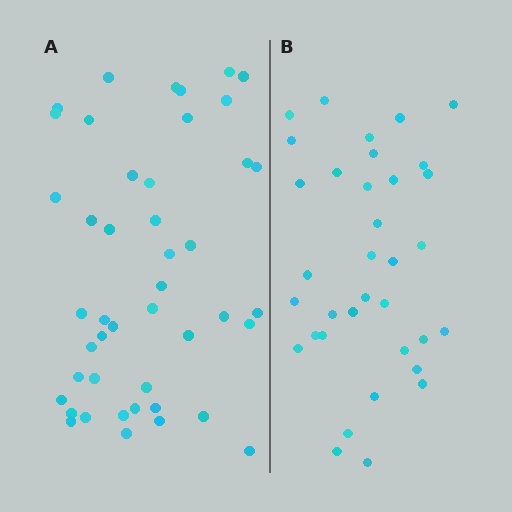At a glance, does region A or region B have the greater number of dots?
Region A (the left region) has more dots.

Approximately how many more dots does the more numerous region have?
Region A has roughly 10 or so more dots than region B.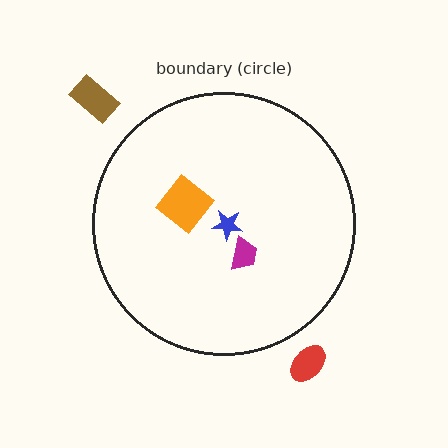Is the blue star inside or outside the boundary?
Inside.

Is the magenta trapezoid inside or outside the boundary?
Inside.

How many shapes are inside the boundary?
3 inside, 2 outside.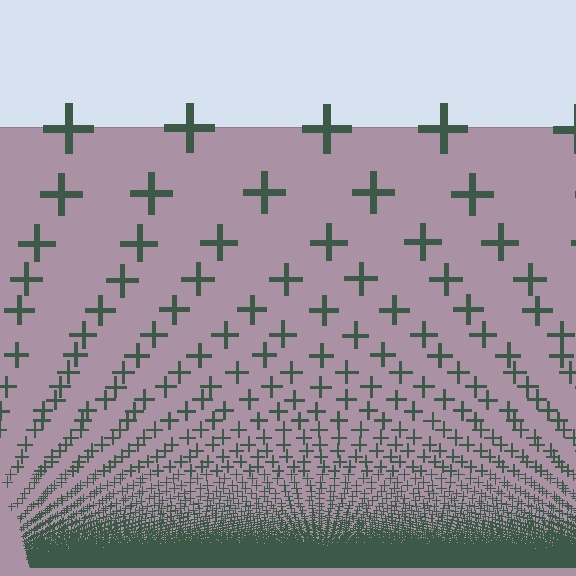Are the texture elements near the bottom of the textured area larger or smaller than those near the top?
Smaller. The gradient is inverted — elements near the bottom are smaller and denser.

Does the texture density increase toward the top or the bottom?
Density increases toward the bottom.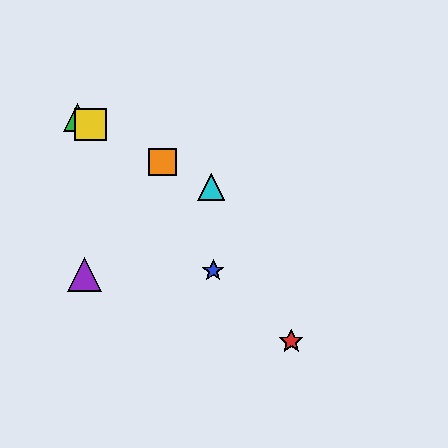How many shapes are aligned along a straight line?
4 shapes (the green triangle, the yellow square, the orange square, the cyan triangle) are aligned along a straight line.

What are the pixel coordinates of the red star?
The red star is at (291, 341).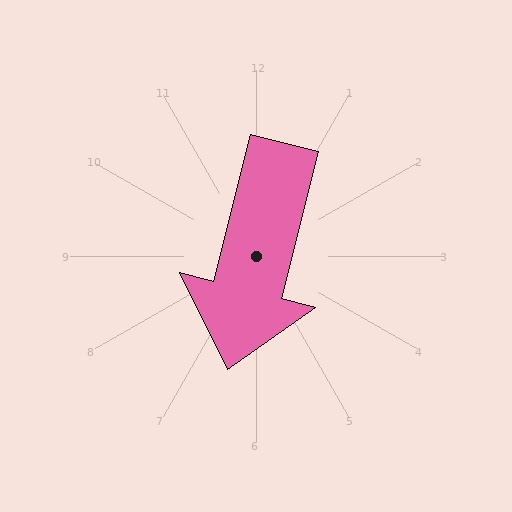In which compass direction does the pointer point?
South.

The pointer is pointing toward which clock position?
Roughly 6 o'clock.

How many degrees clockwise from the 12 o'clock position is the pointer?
Approximately 194 degrees.